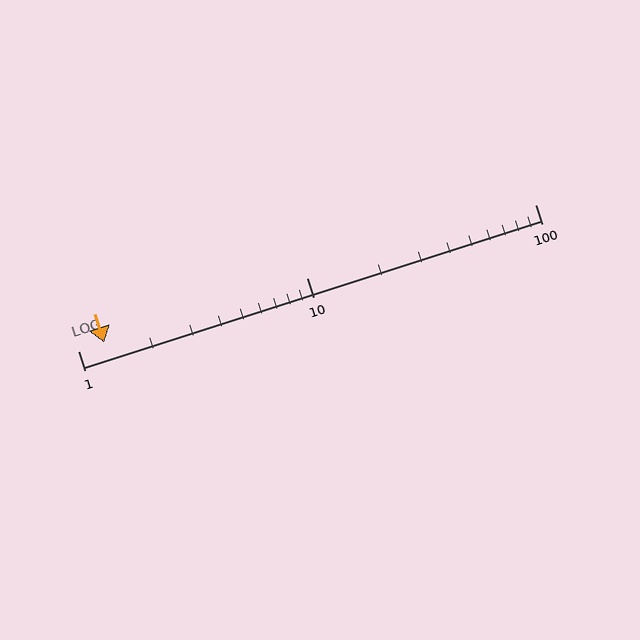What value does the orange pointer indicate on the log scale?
The pointer indicates approximately 1.3.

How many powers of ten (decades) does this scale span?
The scale spans 2 decades, from 1 to 100.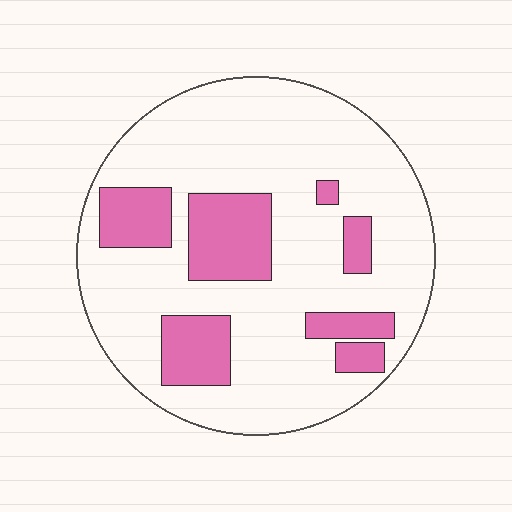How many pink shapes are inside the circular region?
7.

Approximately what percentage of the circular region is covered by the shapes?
Approximately 25%.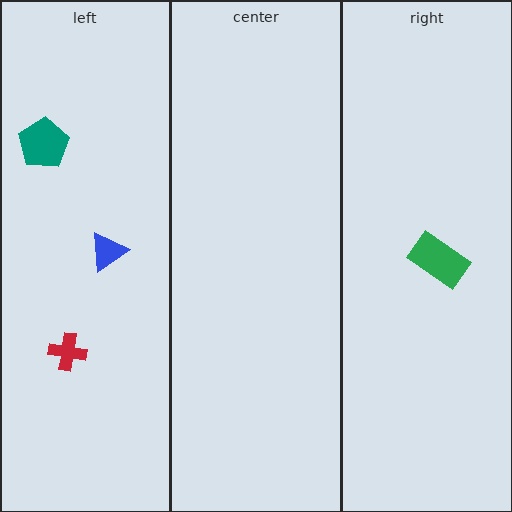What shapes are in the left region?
The teal pentagon, the red cross, the blue triangle.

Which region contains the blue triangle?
The left region.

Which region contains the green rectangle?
The right region.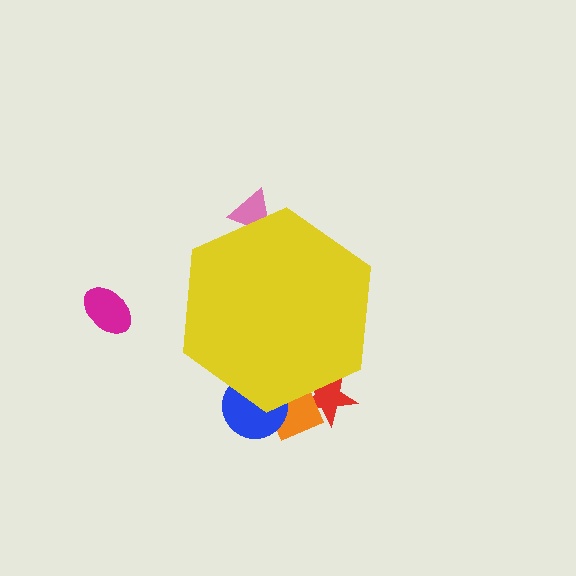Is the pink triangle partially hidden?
Yes, the pink triangle is partially hidden behind the yellow hexagon.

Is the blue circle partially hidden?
Yes, the blue circle is partially hidden behind the yellow hexagon.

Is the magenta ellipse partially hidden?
No, the magenta ellipse is fully visible.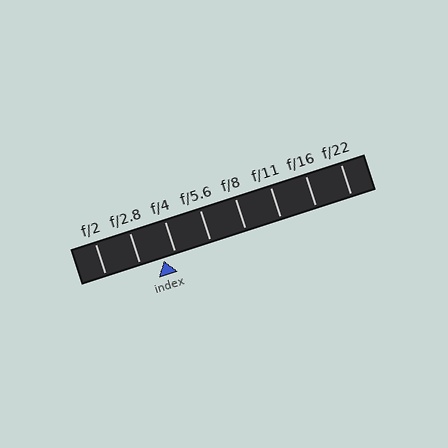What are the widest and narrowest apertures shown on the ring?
The widest aperture shown is f/2 and the narrowest is f/22.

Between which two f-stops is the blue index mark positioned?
The index mark is between f/2.8 and f/4.